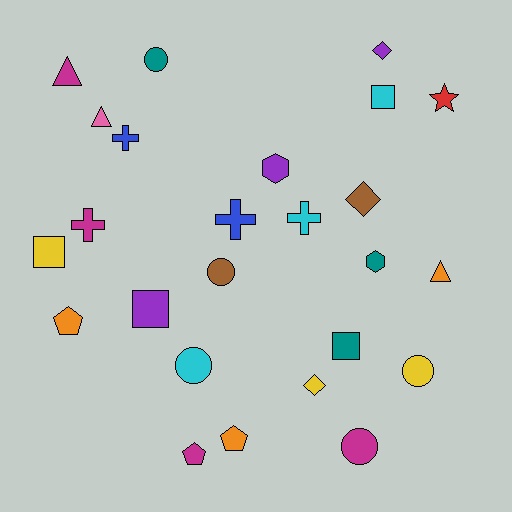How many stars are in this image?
There is 1 star.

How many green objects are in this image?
There are no green objects.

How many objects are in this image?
There are 25 objects.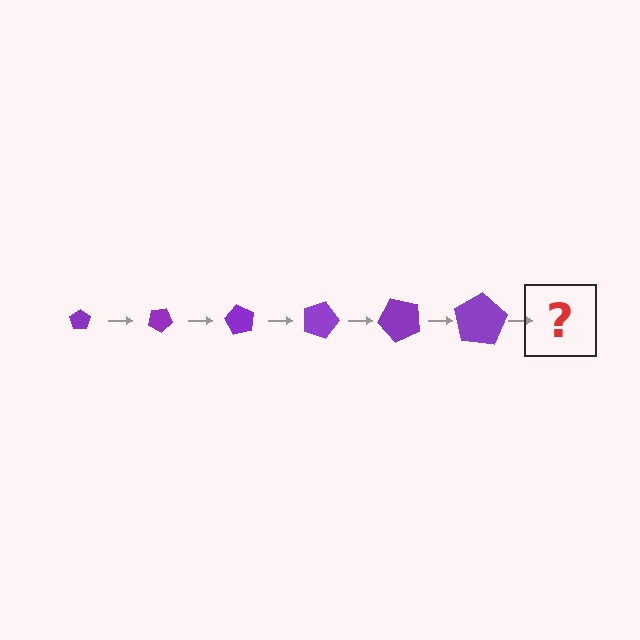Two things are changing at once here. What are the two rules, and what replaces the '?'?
The two rules are that the pentagon grows larger each step and it rotates 30 degrees each step. The '?' should be a pentagon, larger than the previous one and rotated 180 degrees from the start.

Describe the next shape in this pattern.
It should be a pentagon, larger than the previous one and rotated 180 degrees from the start.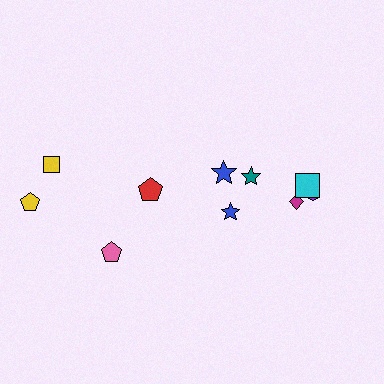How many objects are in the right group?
There are 6 objects.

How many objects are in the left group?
There are 4 objects.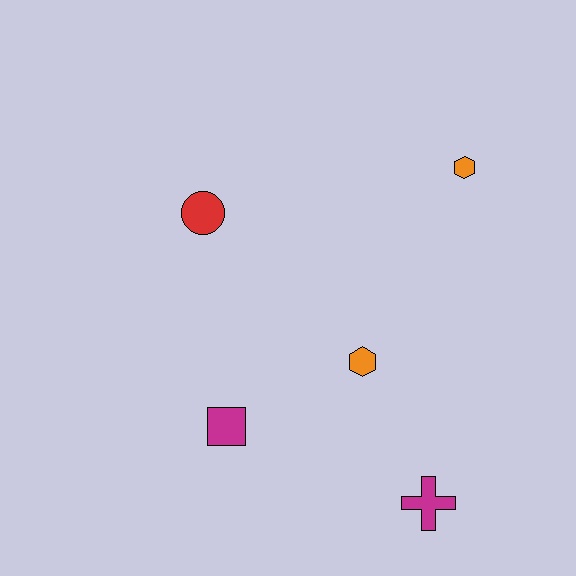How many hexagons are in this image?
There are 2 hexagons.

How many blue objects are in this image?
There are no blue objects.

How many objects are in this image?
There are 5 objects.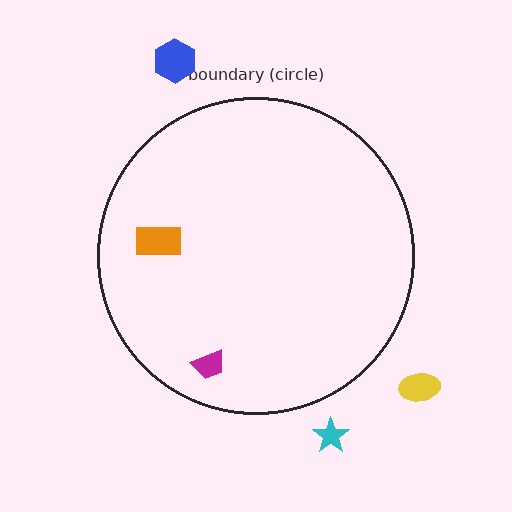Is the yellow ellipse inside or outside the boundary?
Outside.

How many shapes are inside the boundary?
2 inside, 3 outside.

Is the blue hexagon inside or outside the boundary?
Outside.